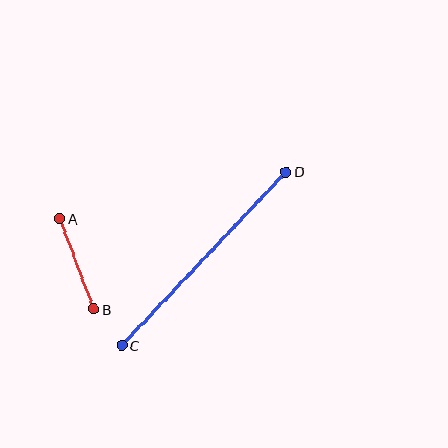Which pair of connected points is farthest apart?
Points C and D are farthest apart.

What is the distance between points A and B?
The distance is approximately 97 pixels.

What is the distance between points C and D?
The distance is approximately 239 pixels.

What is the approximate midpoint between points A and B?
The midpoint is at approximately (77, 264) pixels.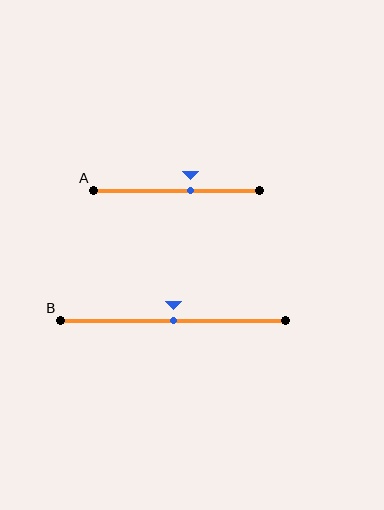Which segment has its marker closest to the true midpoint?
Segment B has its marker closest to the true midpoint.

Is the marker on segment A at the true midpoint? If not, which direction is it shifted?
No, the marker on segment A is shifted to the right by about 9% of the segment length.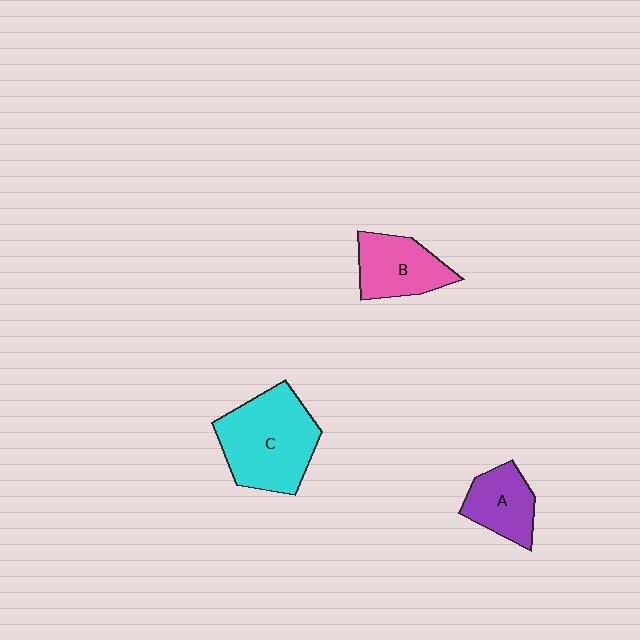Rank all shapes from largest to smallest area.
From largest to smallest: C (cyan), B (pink), A (purple).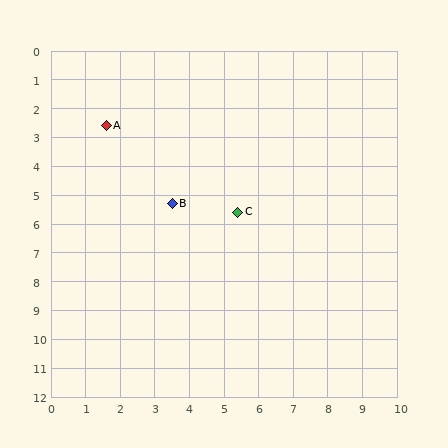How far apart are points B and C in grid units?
Points B and C are about 1.9 grid units apart.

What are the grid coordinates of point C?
Point C is at approximately (5.4, 5.6).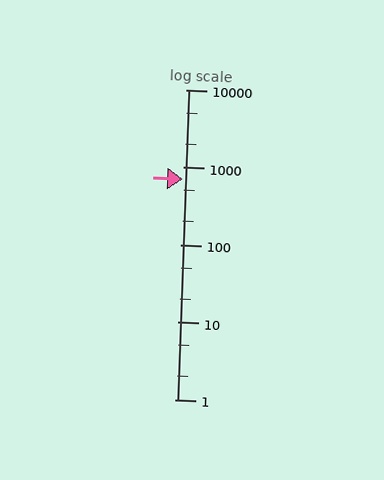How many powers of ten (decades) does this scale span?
The scale spans 4 decades, from 1 to 10000.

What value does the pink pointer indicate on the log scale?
The pointer indicates approximately 710.